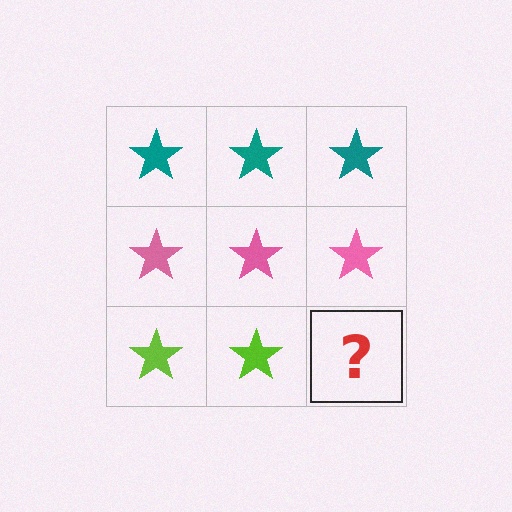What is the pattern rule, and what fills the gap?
The rule is that each row has a consistent color. The gap should be filled with a lime star.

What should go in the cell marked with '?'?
The missing cell should contain a lime star.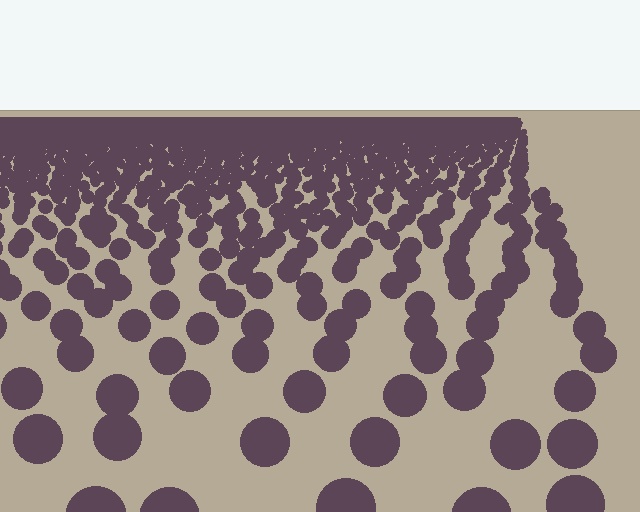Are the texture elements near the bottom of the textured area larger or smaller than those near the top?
Larger. Near the bottom, elements are closer to the viewer and appear at a bigger on-screen size.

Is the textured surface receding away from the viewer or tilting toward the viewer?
The surface is receding away from the viewer. Texture elements get smaller and denser toward the top.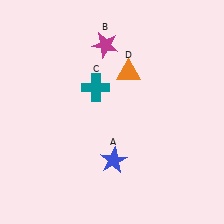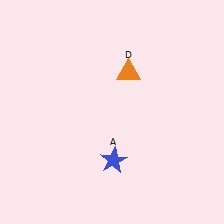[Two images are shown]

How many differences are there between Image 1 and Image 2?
There are 2 differences between the two images.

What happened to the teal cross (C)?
The teal cross (C) was removed in Image 2. It was in the top-left area of Image 1.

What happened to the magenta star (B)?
The magenta star (B) was removed in Image 2. It was in the top-left area of Image 1.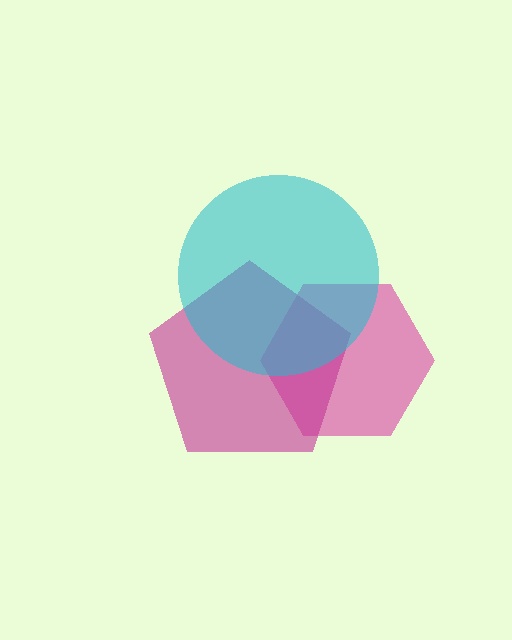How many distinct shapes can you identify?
There are 3 distinct shapes: a pink hexagon, a magenta pentagon, a cyan circle.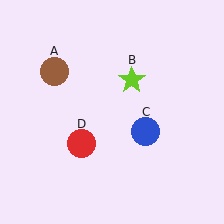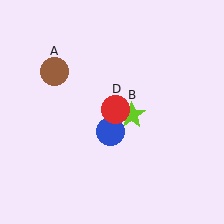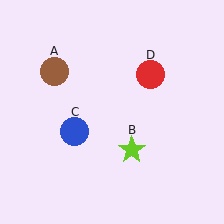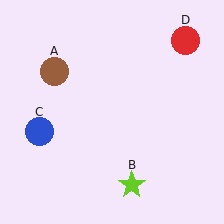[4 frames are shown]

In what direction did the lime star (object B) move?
The lime star (object B) moved down.